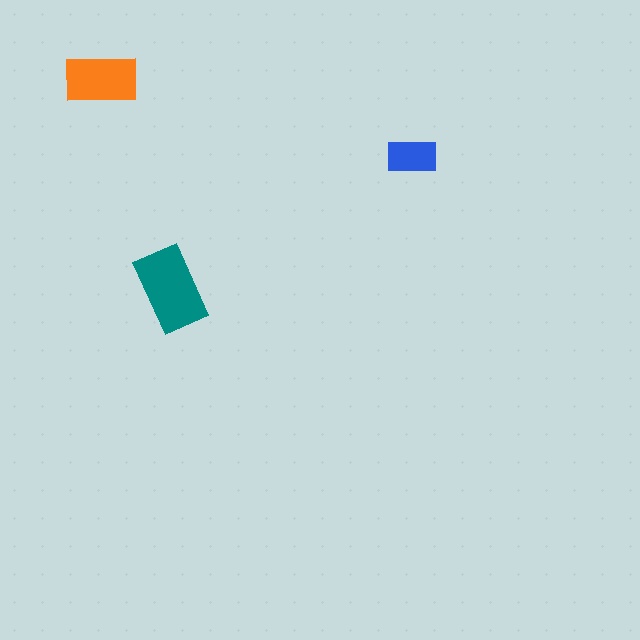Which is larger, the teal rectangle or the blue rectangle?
The teal one.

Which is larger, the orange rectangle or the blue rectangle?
The orange one.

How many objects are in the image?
There are 3 objects in the image.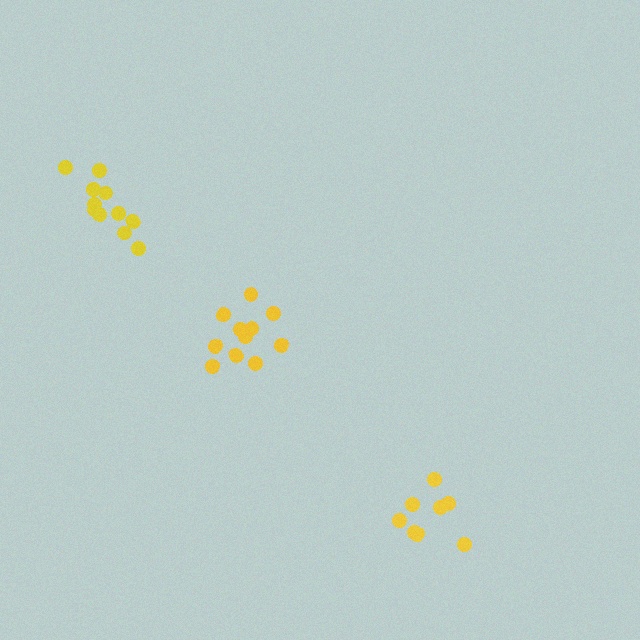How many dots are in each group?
Group 1: 11 dots, Group 2: 8 dots, Group 3: 11 dots (30 total).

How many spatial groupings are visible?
There are 3 spatial groupings.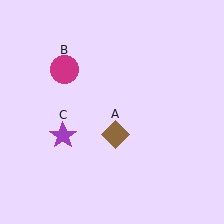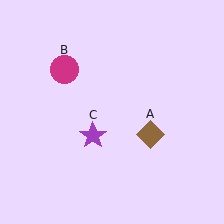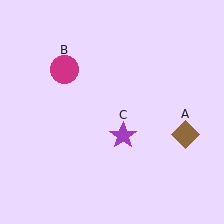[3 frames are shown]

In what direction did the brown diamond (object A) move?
The brown diamond (object A) moved right.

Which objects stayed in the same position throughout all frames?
Magenta circle (object B) remained stationary.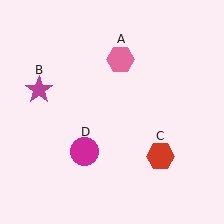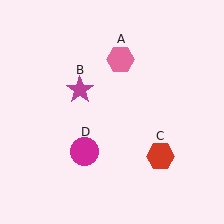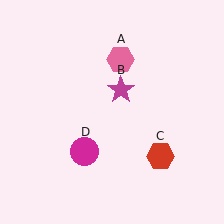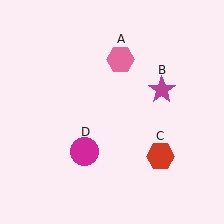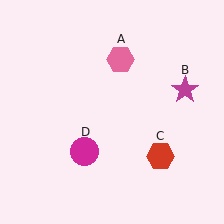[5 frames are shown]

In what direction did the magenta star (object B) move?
The magenta star (object B) moved right.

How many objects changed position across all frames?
1 object changed position: magenta star (object B).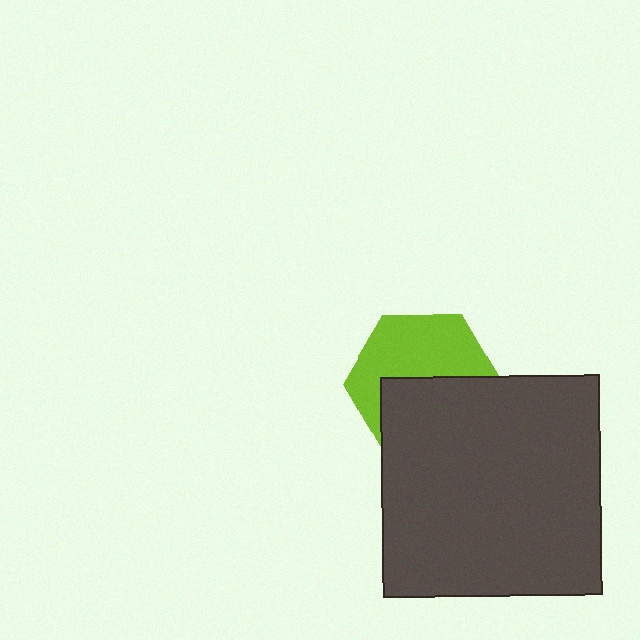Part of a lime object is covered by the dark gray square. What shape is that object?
It is a hexagon.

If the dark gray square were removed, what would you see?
You would see the complete lime hexagon.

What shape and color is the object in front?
The object in front is a dark gray square.